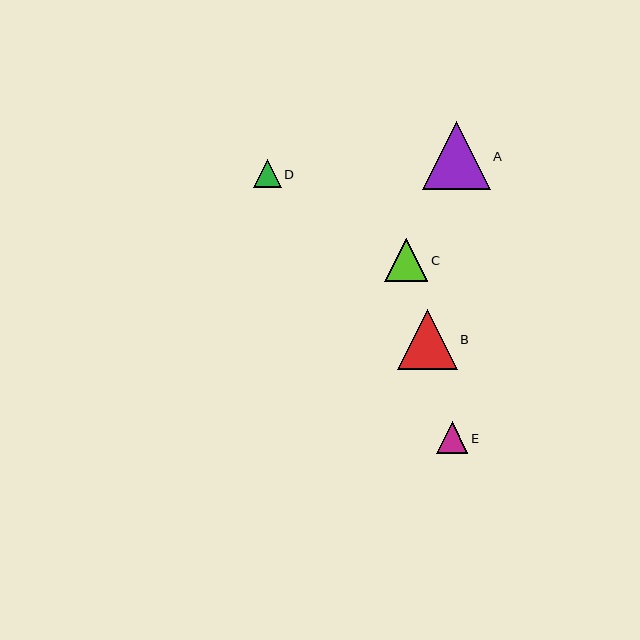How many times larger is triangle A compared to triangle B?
Triangle A is approximately 1.1 times the size of triangle B.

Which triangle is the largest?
Triangle A is the largest with a size of approximately 68 pixels.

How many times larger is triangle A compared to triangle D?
Triangle A is approximately 2.4 times the size of triangle D.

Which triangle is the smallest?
Triangle D is the smallest with a size of approximately 28 pixels.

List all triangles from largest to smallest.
From largest to smallest: A, B, C, E, D.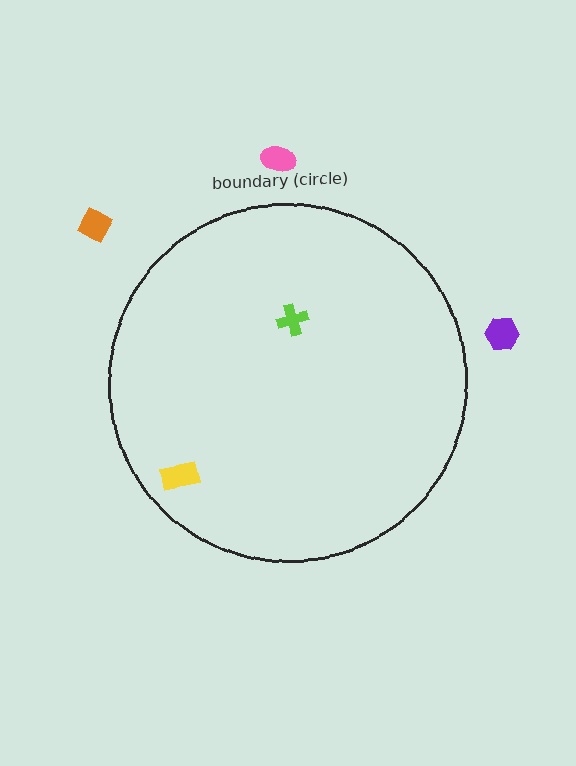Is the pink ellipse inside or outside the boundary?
Outside.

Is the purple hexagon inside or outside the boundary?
Outside.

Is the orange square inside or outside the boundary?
Outside.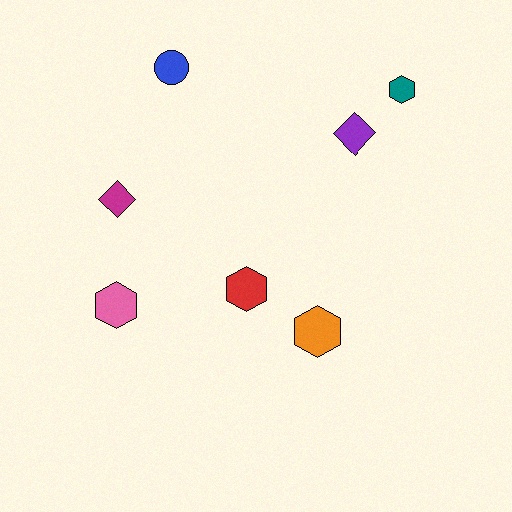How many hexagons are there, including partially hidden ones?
There are 4 hexagons.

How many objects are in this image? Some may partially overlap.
There are 7 objects.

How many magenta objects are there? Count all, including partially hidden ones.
There is 1 magenta object.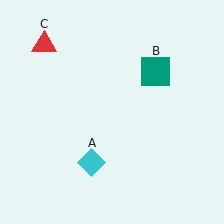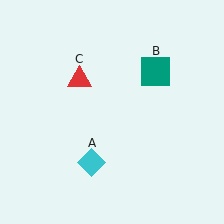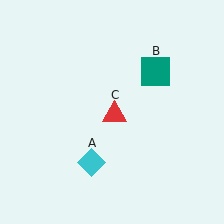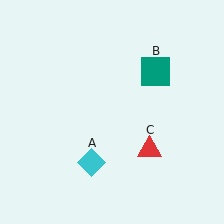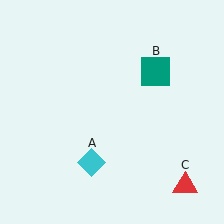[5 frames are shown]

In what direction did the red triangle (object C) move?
The red triangle (object C) moved down and to the right.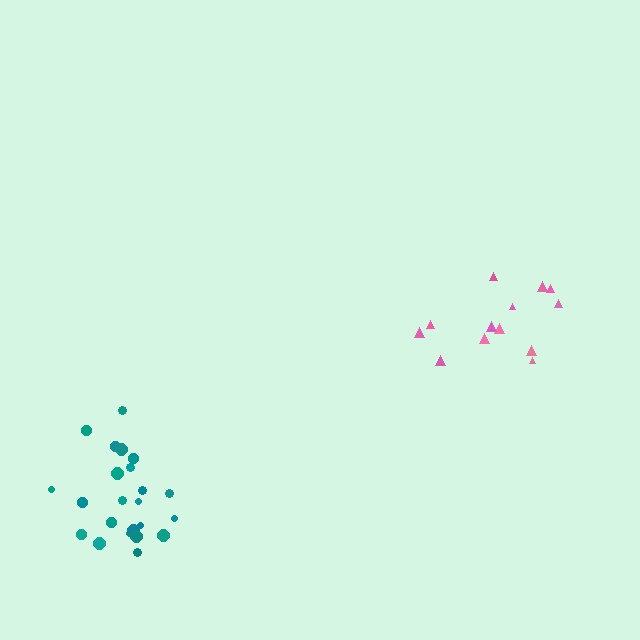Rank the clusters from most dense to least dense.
teal, pink.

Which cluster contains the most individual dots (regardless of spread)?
Teal (23).